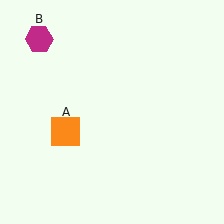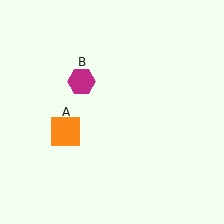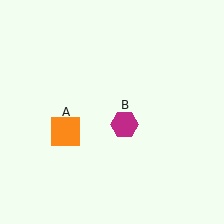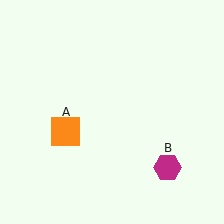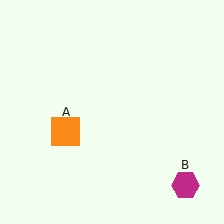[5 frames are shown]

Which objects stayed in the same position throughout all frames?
Orange square (object A) remained stationary.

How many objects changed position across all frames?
1 object changed position: magenta hexagon (object B).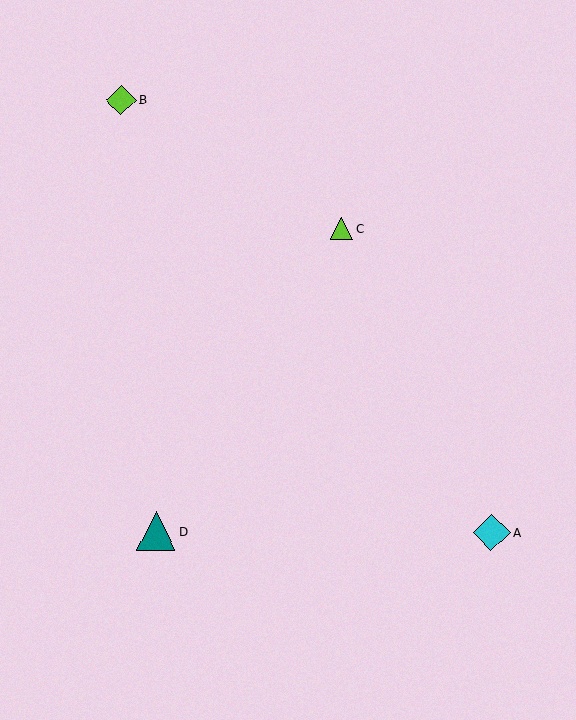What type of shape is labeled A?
Shape A is a cyan diamond.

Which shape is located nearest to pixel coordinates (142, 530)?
The teal triangle (labeled D) at (156, 531) is nearest to that location.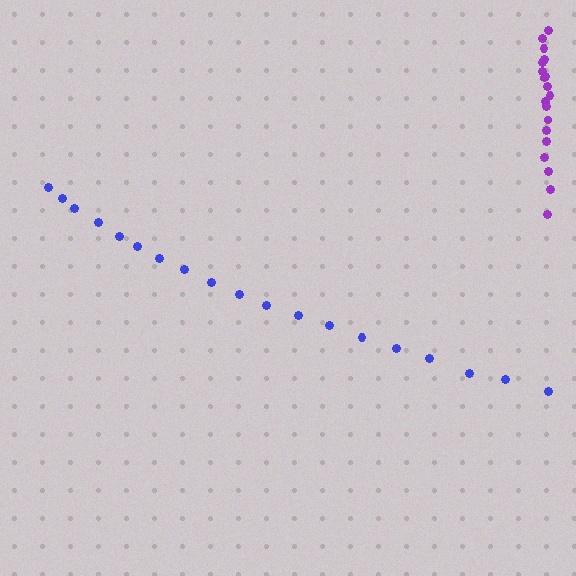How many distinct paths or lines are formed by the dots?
There are 2 distinct paths.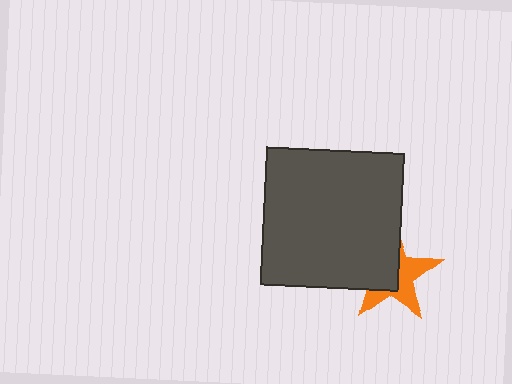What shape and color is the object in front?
The object in front is a dark gray square.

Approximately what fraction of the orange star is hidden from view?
Roughly 53% of the orange star is hidden behind the dark gray square.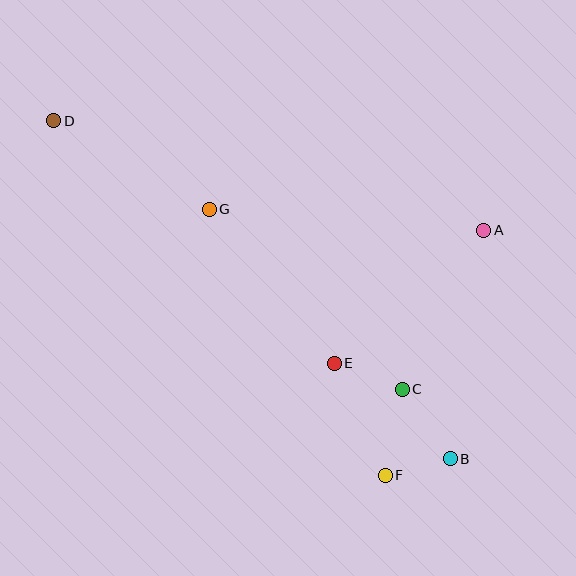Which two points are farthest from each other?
Points B and D are farthest from each other.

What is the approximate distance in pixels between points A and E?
The distance between A and E is approximately 200 pixels.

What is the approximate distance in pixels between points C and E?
The distance between C and E is approximately 72 pixels.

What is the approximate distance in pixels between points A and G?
The distance between A and G is approximately 275 pixels.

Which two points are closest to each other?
Points B and F are closest to each other.